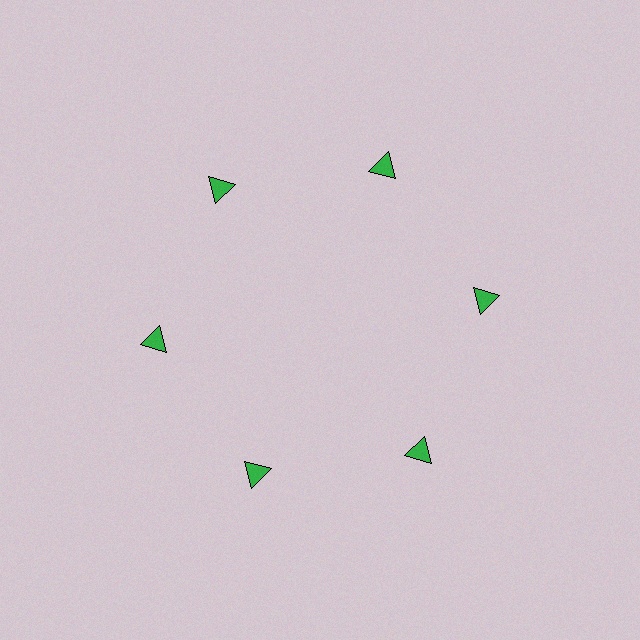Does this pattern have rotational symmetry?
Yes, this pattern has 6-fold rotational symmetry. It looks the same after rotating 60 degrees around the center.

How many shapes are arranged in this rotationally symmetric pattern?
There are 6 shapes, arranged in 6 groups of 1.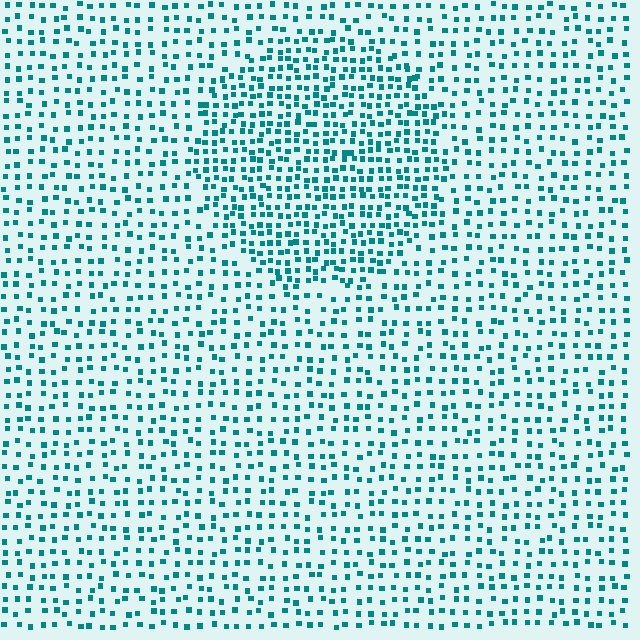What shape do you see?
I see a circle.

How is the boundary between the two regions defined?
The boundary is defined by a change in element density (approximately 1.8x ratio). All elements are the same color, size, and shape.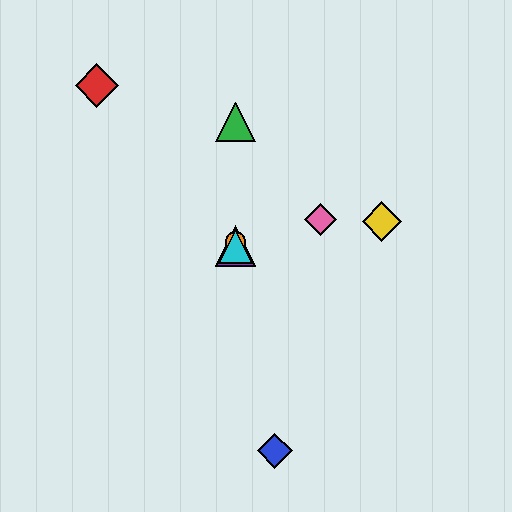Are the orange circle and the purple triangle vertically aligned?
Yes, both are at x≈235.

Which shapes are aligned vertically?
The green triangle, the purple triangle, the orange circle, the cyan triangle are aligned vertically.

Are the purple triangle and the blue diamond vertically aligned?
No, the purple triangle is at x≈235 and the blue diamond is at x≈275.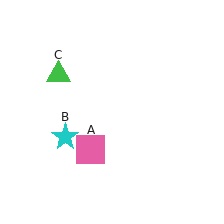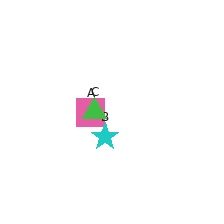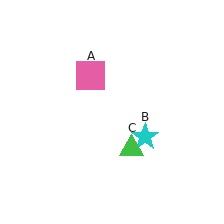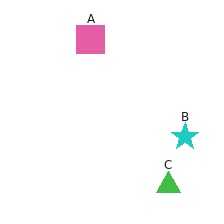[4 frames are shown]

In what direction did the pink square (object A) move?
The pink square (object A) moved up.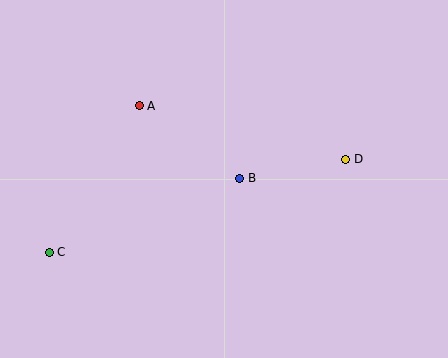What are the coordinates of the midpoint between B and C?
The midpoint between B and C is at (145, 215).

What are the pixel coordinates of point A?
Point A is at (139, 106).